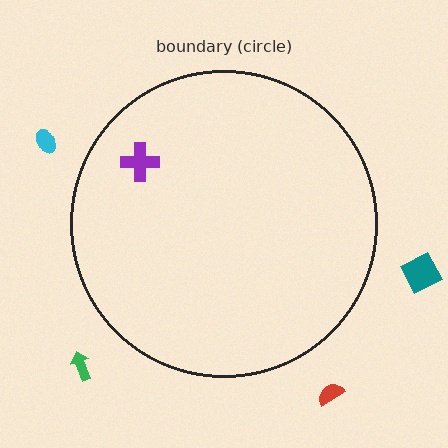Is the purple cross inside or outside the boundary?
Inside.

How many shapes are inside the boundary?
1 inside, 4 outside.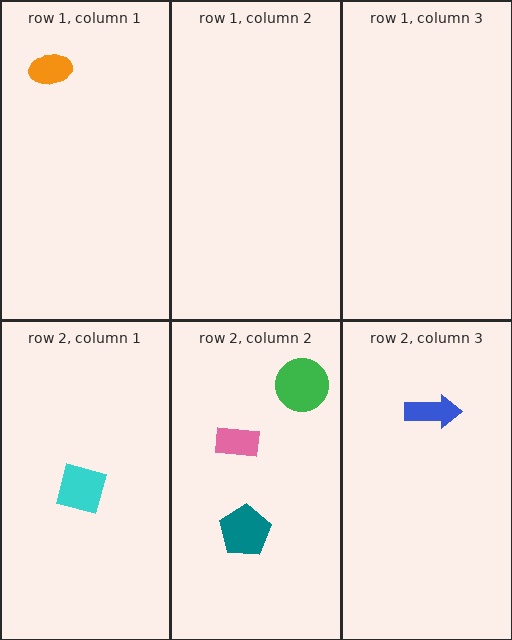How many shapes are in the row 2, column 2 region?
3.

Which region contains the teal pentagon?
The row 2, column 2 region.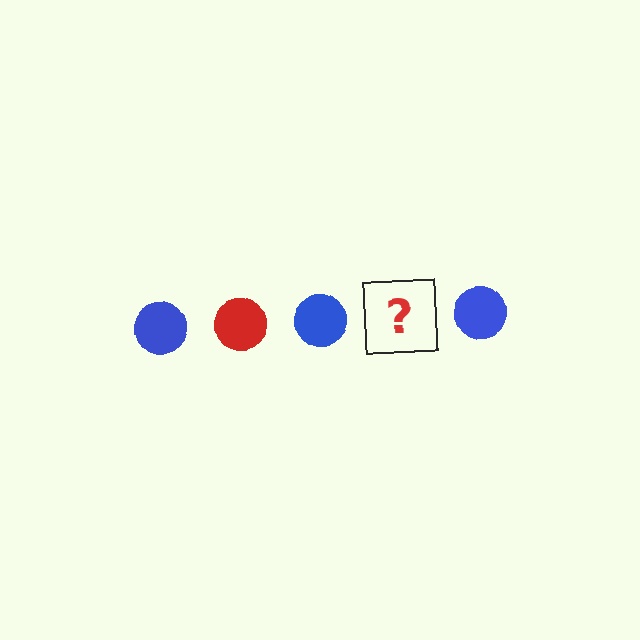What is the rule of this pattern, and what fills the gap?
The rule is that the pattern cycles through blue, red circles. The gap should be filled with a red circle.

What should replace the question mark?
The question mark should be replaced with a red circle.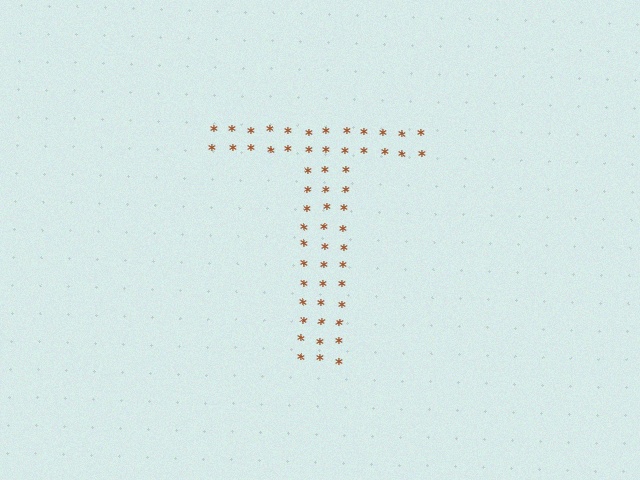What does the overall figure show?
The overall figure shows the letter T.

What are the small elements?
The small elements are asterisks.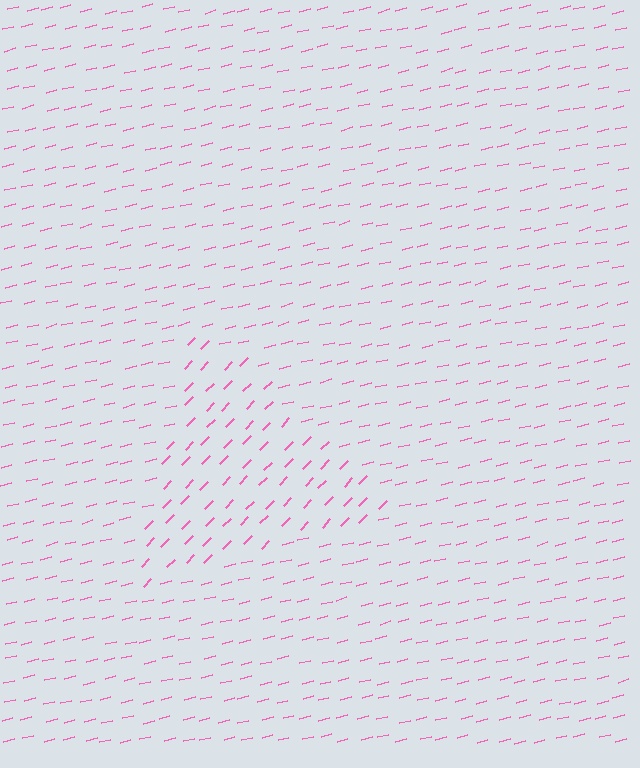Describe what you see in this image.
The image is filled with small pink line segments. A triangle region in the image has lines oriented differently from the surrounding lines, creating a visible texture boundary.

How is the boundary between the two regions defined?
The boundary is defined purely by a change in line orientation (approximately 32 degrees difference). All lines are the same color and thickness.